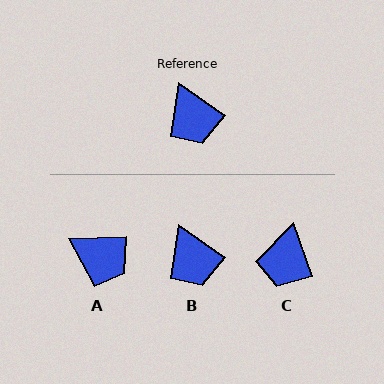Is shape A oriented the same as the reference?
No, it is off by about 37 degrees.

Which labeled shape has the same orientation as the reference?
B.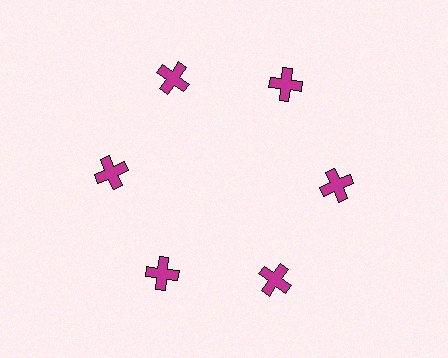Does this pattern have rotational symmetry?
Yes, this pattern has 6-fold rotational symmetry. It looks the same after rotating 60 degrees around the center.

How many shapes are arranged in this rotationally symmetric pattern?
There are 6 shapes, arranged in 6 groups of 1.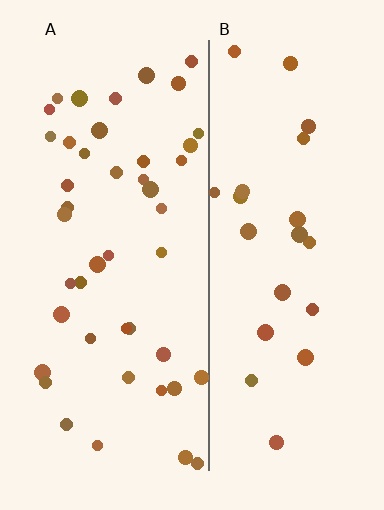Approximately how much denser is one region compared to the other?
Approximately 2.0× — region A over region B.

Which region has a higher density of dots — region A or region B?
A (the left).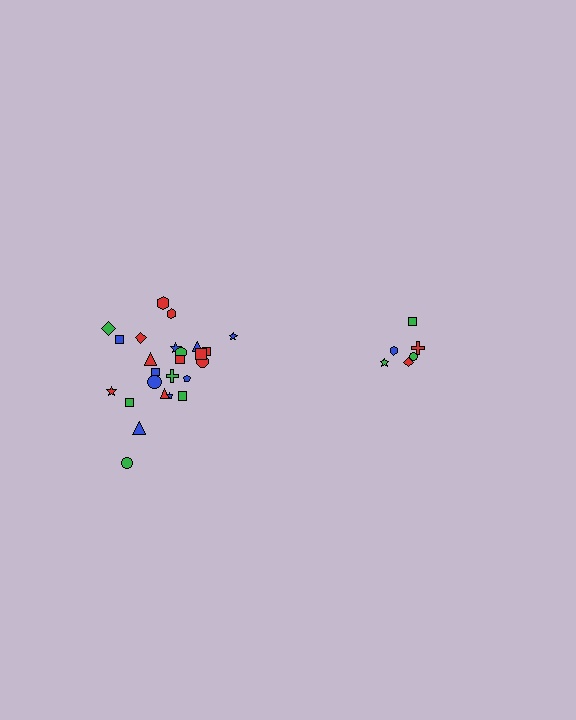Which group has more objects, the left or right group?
The left group.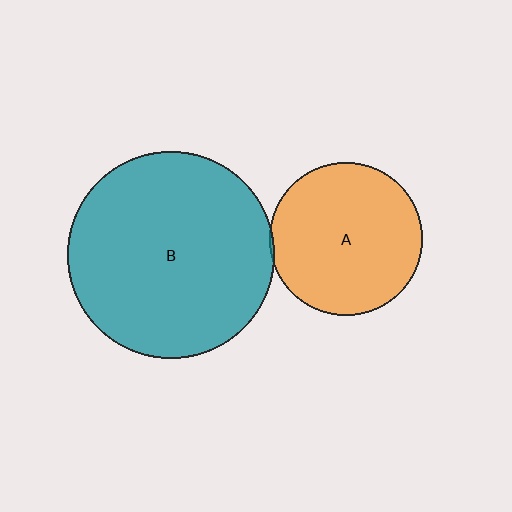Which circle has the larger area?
Circle B (teal).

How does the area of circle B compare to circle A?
Approximately 1.8 times.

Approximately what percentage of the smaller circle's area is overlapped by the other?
Approximately 5%.